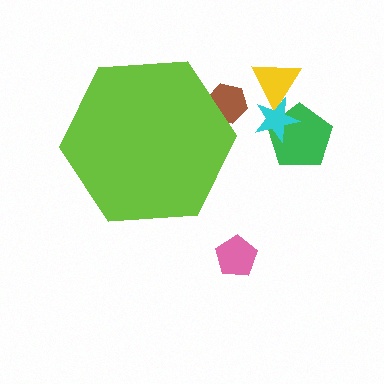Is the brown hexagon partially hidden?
Yes, the brown hexagon is partially hidden behind the lime hexagon.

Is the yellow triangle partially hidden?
No, the yellow triangle is fully visible.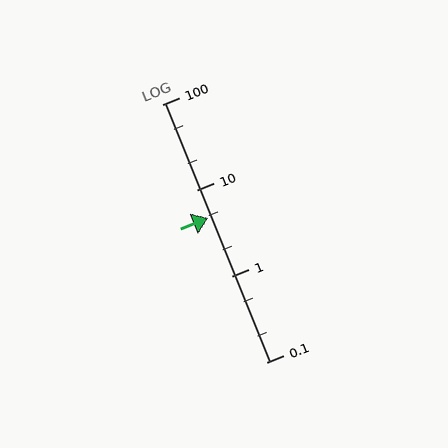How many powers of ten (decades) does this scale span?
The scale spans 3 decades, from 0.1 to 100.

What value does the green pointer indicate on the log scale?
The pointer indicates approximately 4.8.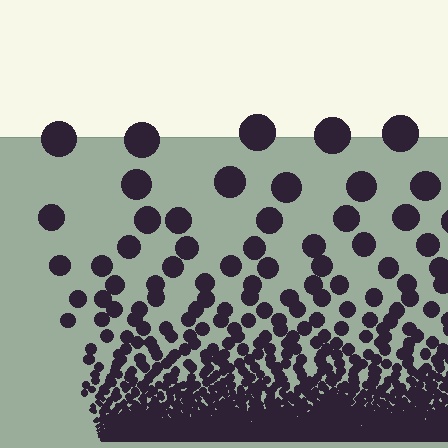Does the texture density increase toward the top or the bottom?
Density increases toward the bottom.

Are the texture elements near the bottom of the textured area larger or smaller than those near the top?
Smaller. The gradient is inverted — elements near the bottom are smaller and denser.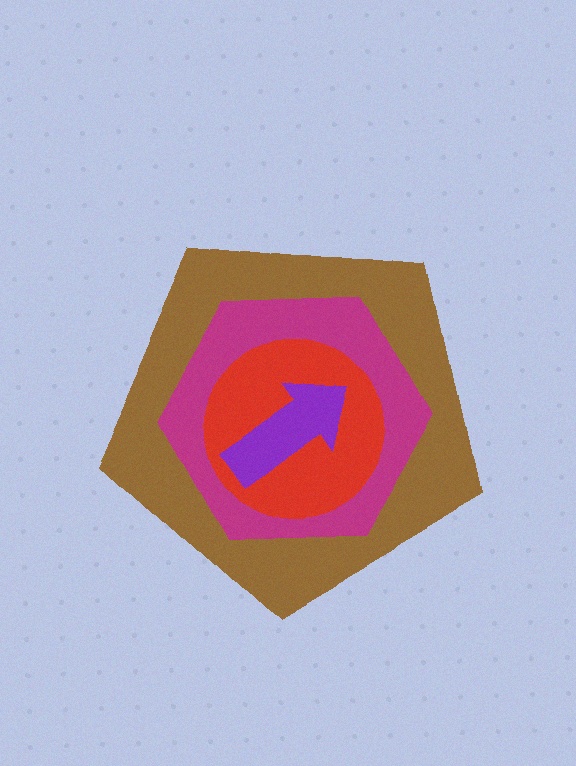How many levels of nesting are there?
4.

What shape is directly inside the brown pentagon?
The magenta hexagon.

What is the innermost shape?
The purple arrow.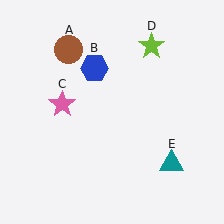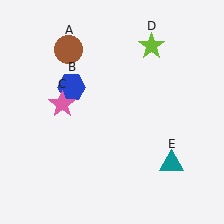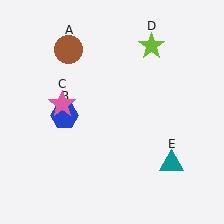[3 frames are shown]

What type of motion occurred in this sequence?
The blue hexagon (object B) rotated counterclockwise around the center of the scene.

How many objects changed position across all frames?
1 object changed position: blue hexagon (object B).